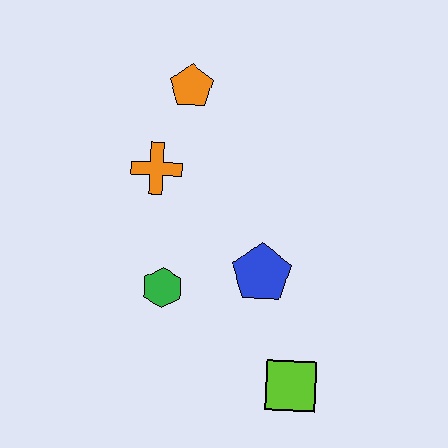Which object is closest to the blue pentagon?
The green hexagon is closest to the blue pentagon.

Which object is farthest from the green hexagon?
The orange pentagon is farthest from the green hexagon.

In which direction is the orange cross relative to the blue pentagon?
The orange cross is to the left of the blue pentagon.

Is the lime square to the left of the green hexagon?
No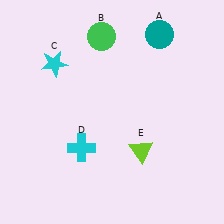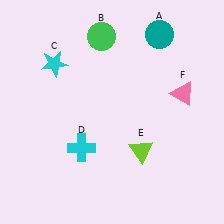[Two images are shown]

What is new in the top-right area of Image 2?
A pink triangle (F) was added in the top-right area of Image 2.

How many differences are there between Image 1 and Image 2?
There is 1 difference between the two images.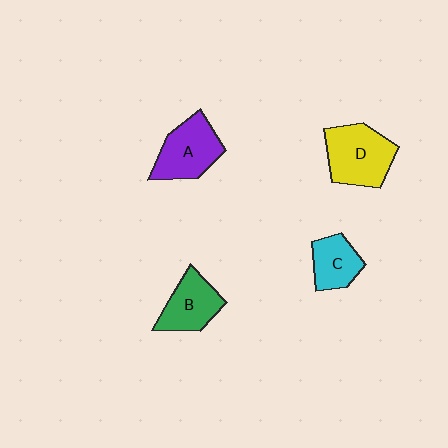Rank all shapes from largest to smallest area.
From largest to smallest: D (yellow), A (purple), B (green), C (cyan).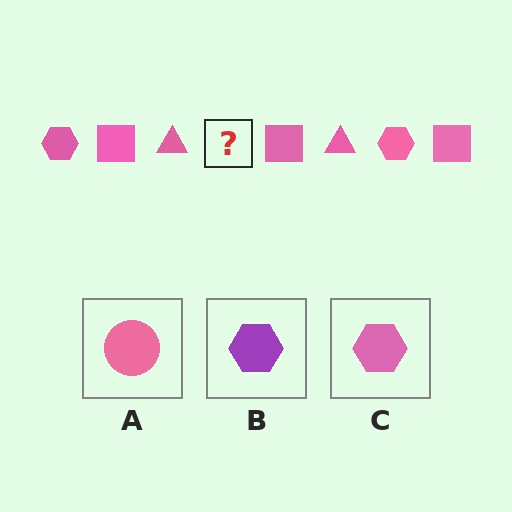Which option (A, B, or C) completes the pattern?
C.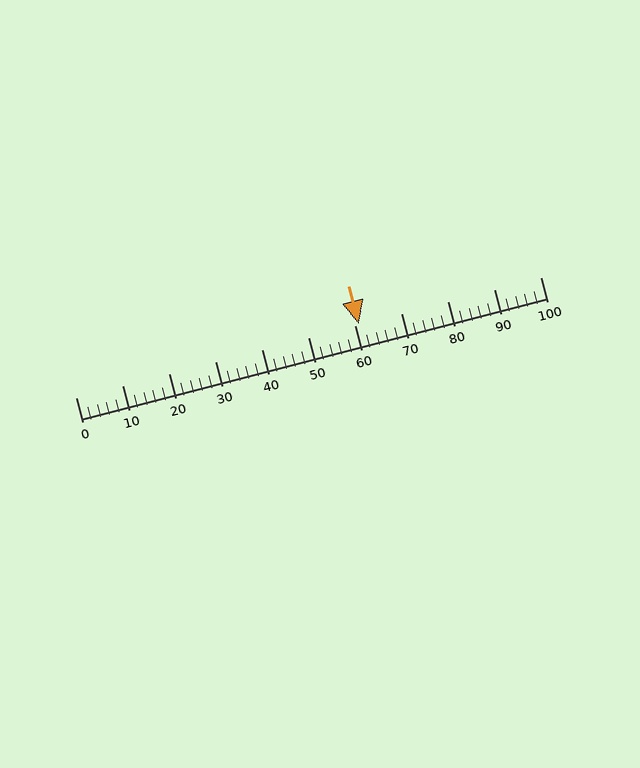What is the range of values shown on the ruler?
The ruler shows values from 0 to 100.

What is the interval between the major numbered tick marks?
The major tick marks are spaced 10 units apart.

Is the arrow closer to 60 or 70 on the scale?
The arrow is closer to 60.